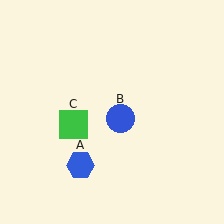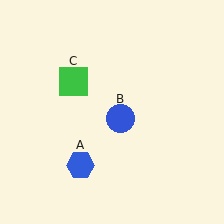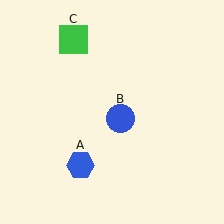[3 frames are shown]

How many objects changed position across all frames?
1 object changed position: green square (object C).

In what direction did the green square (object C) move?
The green square (object C) moved up.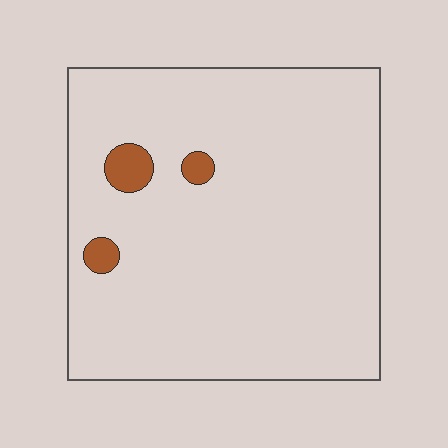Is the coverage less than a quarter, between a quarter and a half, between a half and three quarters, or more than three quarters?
Less than a quarter.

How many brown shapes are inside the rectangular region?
3.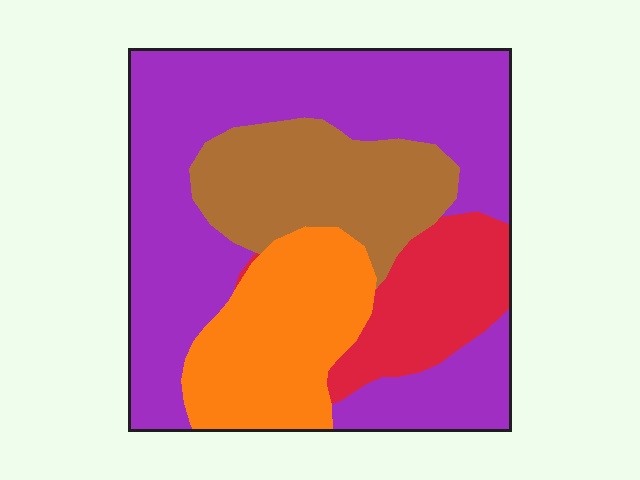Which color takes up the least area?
Red, at roughly 15%.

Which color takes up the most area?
Purple, at roughly 50%.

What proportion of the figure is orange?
Orange takes up about one fifth (1/5) of the figure.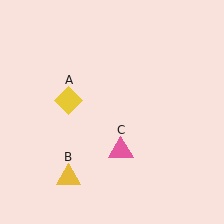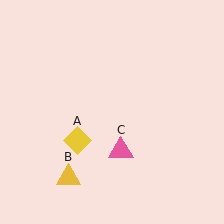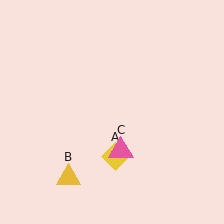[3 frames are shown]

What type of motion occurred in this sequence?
The yellow diamond (object A) rotated counterclockwise around the center of the scene.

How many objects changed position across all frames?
1 object changed position: yellow diamond (object A).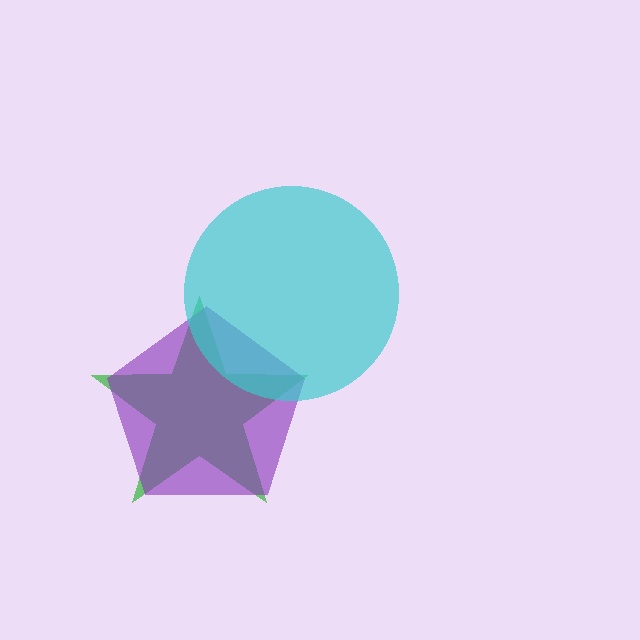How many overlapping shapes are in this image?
There are 3 overlapping shapes in the image.